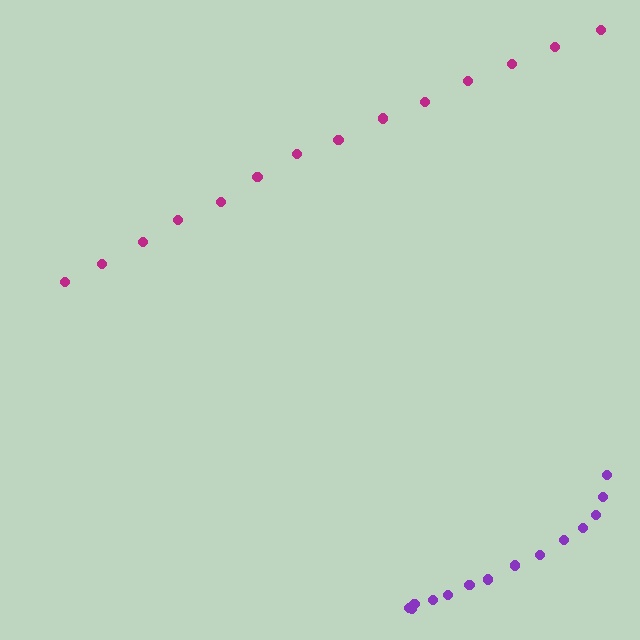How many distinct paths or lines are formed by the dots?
There are 2 distinct paths.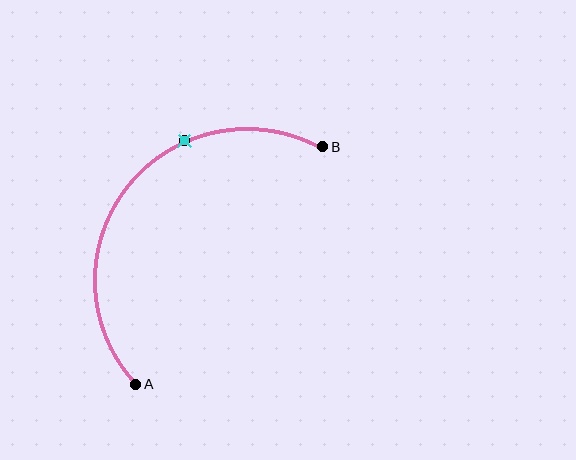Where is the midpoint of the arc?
The arc midpoint is the point on the curve farthest from the straight line joining A and B. It sits above and to the left of that line.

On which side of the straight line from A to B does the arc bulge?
The arc bulges above and to the left of the straight line connecting A and B.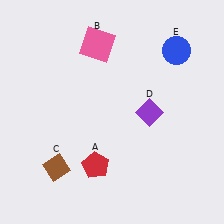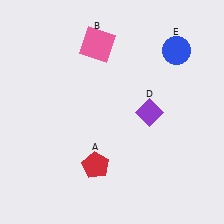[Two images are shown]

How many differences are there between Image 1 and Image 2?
There is 1 difference between the two images.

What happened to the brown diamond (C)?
The brown diamond (C) was removed in Image 2. It was in the bottom-left area of Image 1.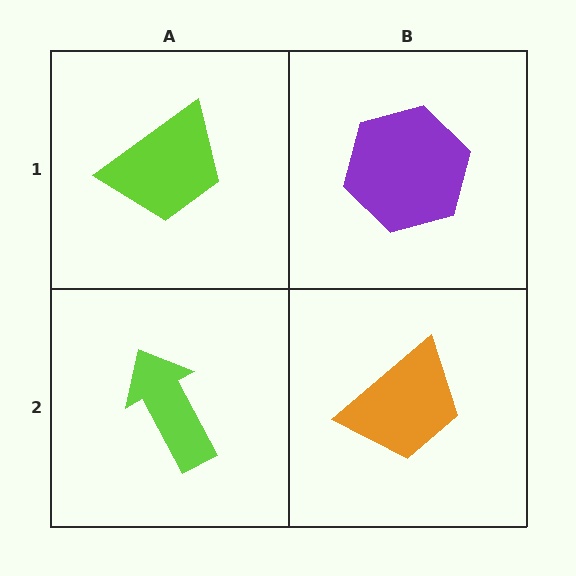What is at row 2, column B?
An orange trapezoid.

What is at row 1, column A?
A lime trapezoid.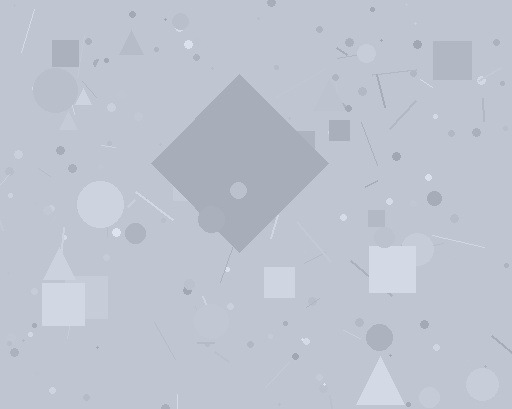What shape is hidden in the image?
A diamond is hidden in the image.